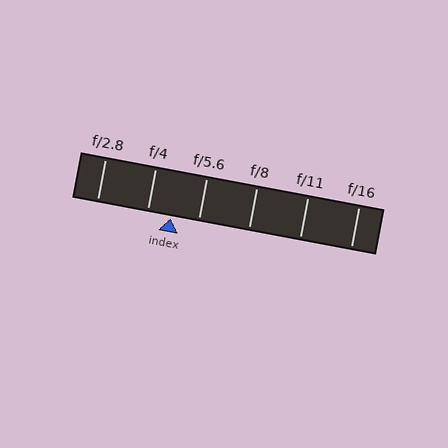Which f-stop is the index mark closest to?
The index mark is closest to f/4.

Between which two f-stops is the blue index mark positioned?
The index mark is between f/4 and f/5.6.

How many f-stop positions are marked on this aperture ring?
There are 6 f-stop positions marked.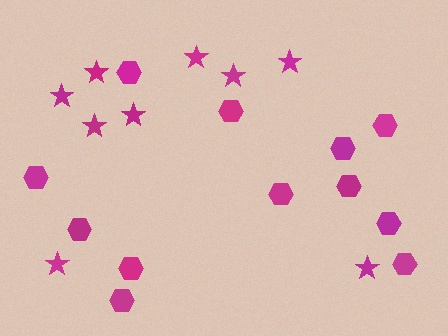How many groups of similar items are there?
There are 2 groups: one group of stars (9) and one group of hexagons (12).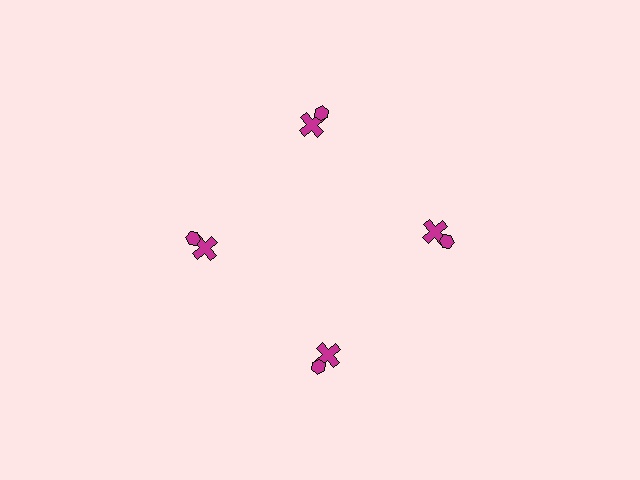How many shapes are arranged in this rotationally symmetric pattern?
There are 8 shapes, arranged in 4 groups of 2.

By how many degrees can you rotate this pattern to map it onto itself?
The pattern maps onto itself every 90 degrees of rotation.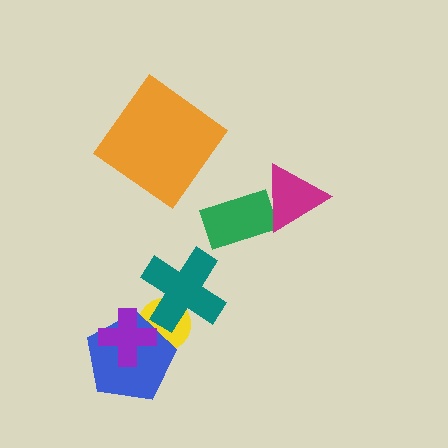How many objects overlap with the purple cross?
2 objects overlap with the purple cross.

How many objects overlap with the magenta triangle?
1 object overlaps with the magenta triangle.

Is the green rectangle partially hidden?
Yes, it is partially covered by another shape.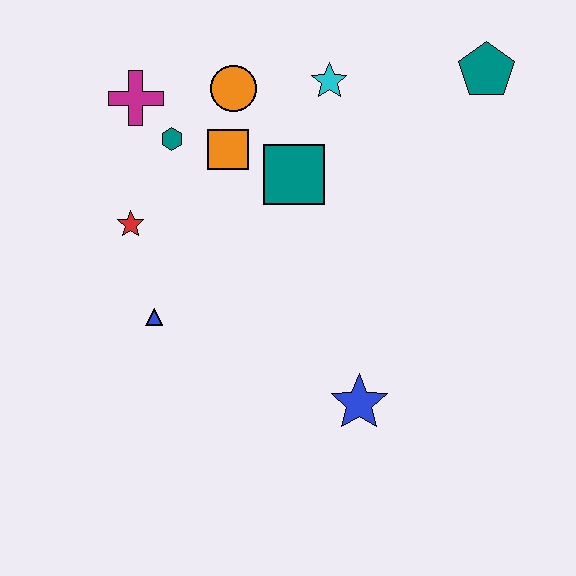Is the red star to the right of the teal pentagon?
No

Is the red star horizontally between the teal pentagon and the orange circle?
No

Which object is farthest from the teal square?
The blue star is farthest from the teal square.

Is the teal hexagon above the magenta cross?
No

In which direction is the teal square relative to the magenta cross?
The teal square is to the right of the magenta cross.